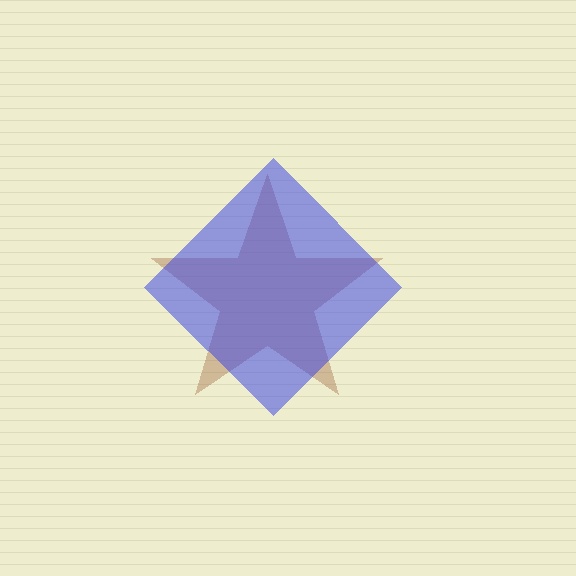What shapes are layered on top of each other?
The layered shapes are: a brown star, a blue diamond.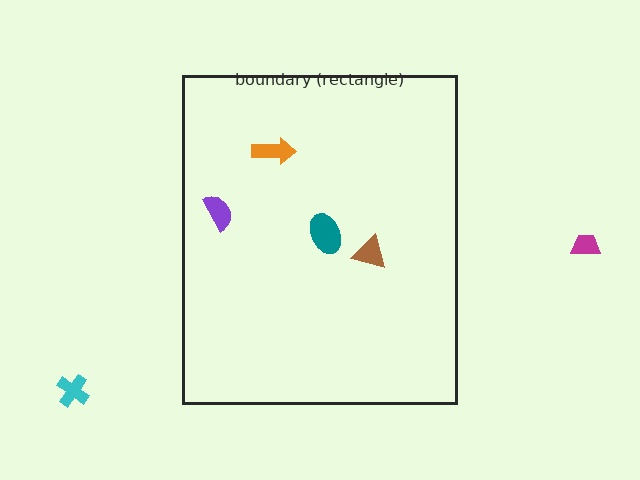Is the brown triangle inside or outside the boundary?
Inside.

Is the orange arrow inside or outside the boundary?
Inside.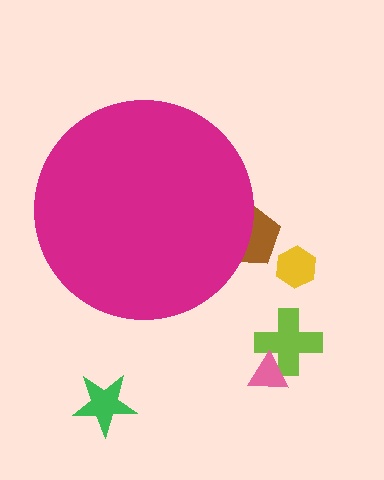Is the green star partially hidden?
No, the green star is fully visible.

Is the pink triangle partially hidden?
No, the pink triangle is fully visible.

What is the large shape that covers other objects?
A magenta circle.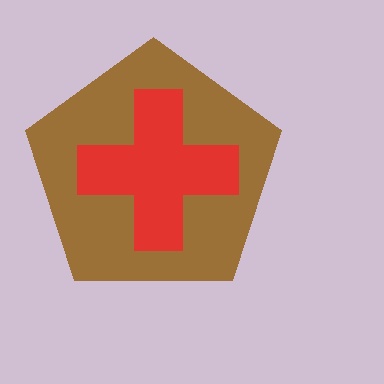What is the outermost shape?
The brown pentagon.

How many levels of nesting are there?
2.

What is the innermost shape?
The red cross.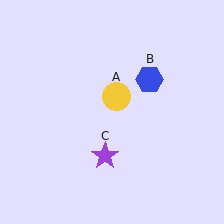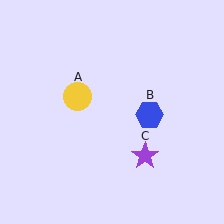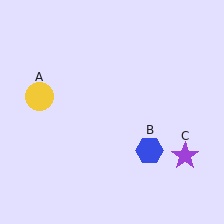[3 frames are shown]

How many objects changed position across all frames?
3 objects changed position: yellow circle (object A), blue hexagon (object B), purple star (object C).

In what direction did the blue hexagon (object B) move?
The blue hexagon (object B) moved down.